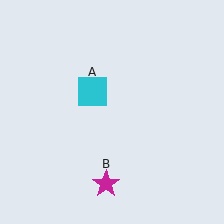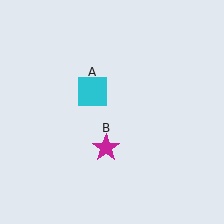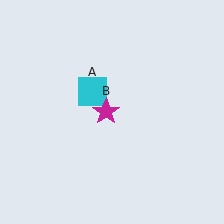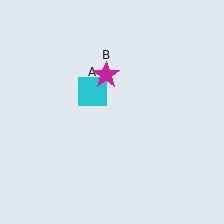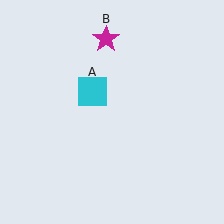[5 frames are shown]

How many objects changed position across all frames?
1 object changed position: magenta star (object B).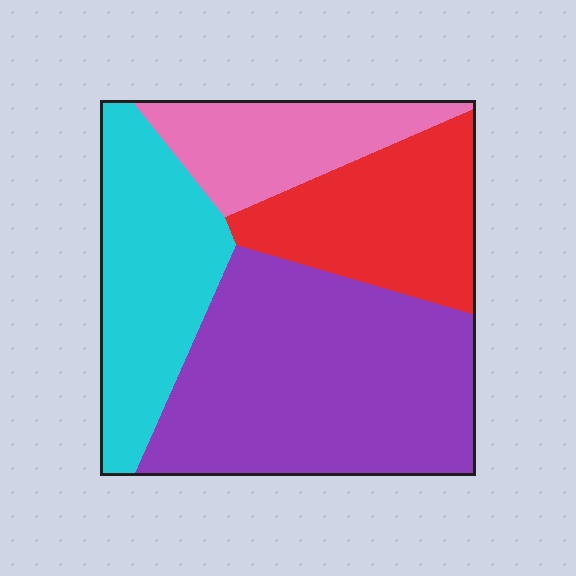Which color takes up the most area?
Purple, at roughly 40%.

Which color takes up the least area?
Pink, at roughly 15%.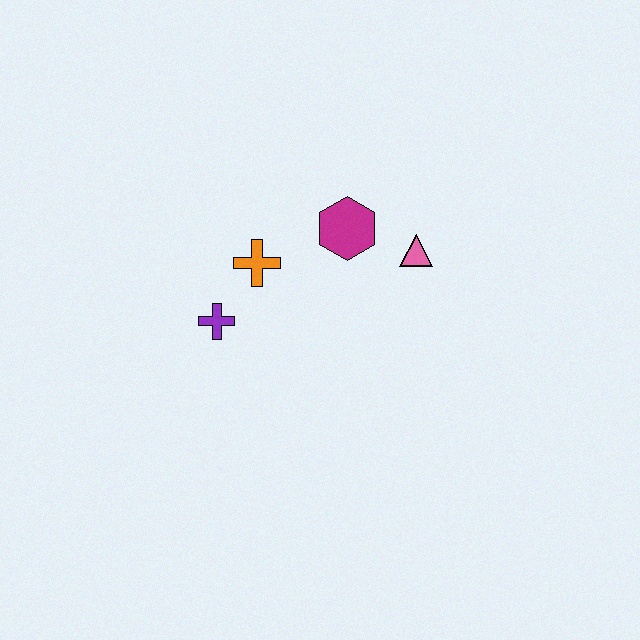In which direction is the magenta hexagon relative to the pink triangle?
The magenta hexagon is to the left of the pink triangle.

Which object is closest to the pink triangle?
The magenta hexagon is closest to the pink triangle.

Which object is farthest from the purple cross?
The pink triangle is farthest from the purple cross.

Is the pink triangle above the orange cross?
Yes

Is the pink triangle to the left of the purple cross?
No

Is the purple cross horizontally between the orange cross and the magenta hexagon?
No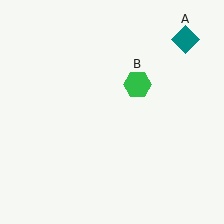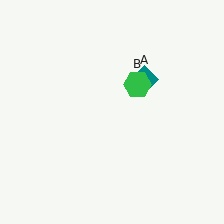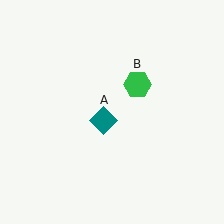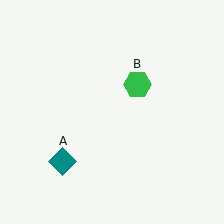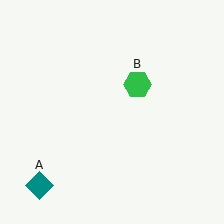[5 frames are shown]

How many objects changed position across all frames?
1 object changed position: teal diamond (object A).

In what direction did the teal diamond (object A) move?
The teal diamond (object A) moved down and to the left.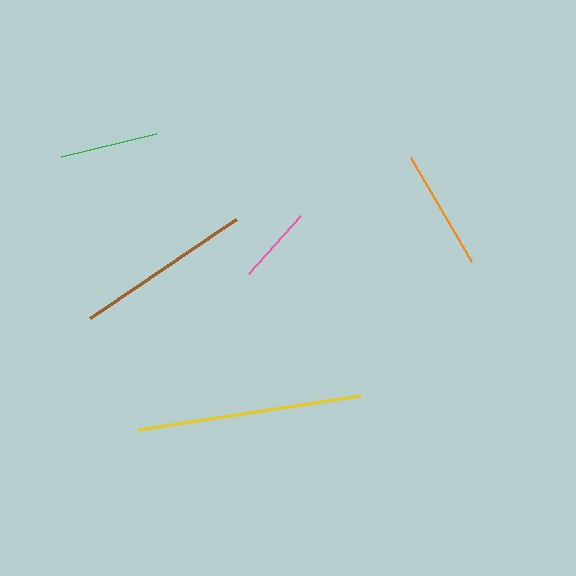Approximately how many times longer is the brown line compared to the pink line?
The brown line is approximately 2.3 times the length of the pink line.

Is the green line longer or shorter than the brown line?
The brown line is longer than the green line.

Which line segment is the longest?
The yellow line is the longest at approximately 224 pixels.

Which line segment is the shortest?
The pink line is the shortest at approximately 78 pixels.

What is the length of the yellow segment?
The yellow segment is approximately 224 pixels long.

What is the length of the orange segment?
The orange segment is approximately 120 pixels long.